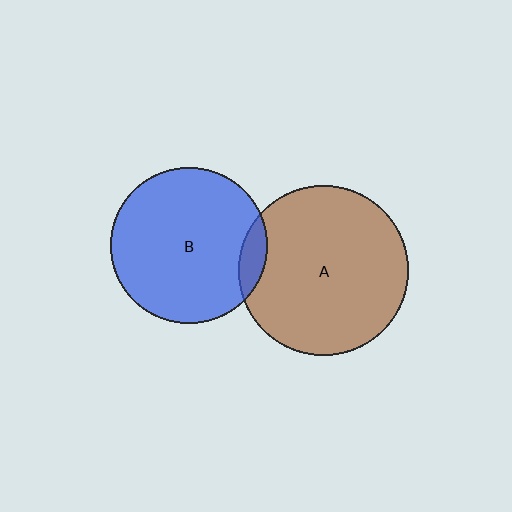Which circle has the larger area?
Circle A (brown).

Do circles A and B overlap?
Yes.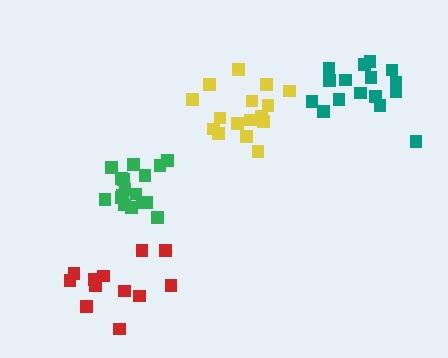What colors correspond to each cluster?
The clusters are colored: green, red, teal, yellow.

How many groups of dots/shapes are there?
There are 4 groups.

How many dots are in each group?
Group 1: 17 dots, Group 2: 12 dots, Group 3: 16 dots, Group 4: 17 dots (62 total).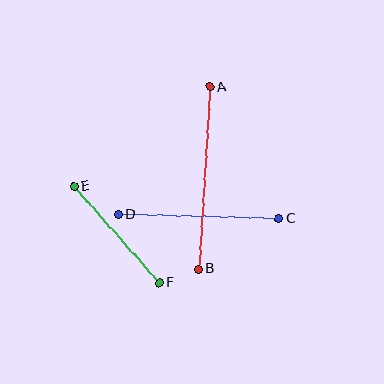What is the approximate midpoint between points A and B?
The midpoint is at approximately (204, 178) pixels.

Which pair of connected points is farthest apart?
Points A and B are farthest apart.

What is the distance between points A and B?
The distance is approximately 183 pixels.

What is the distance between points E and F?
The distance is approximately 129 pixels.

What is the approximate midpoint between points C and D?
The midpoint is at approximately (199, 216) pixels.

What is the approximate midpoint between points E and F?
The midpoint is at approximately (116, 235) pixels.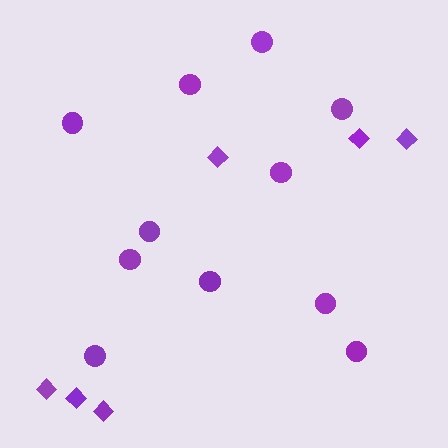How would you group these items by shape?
There are 2 groups: one group of diamonds (6) and one group of circles (11).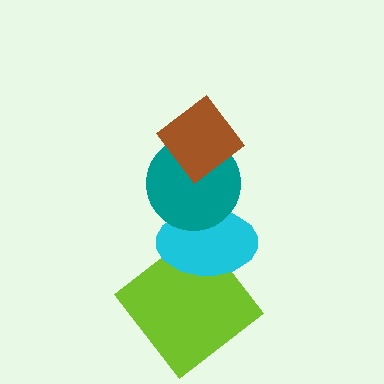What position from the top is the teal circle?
The teal circle is 2nd from the top.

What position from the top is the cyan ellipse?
The cyan ellipse is 3rd from the top.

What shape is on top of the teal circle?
The brown diamond is on top of the teal circle.